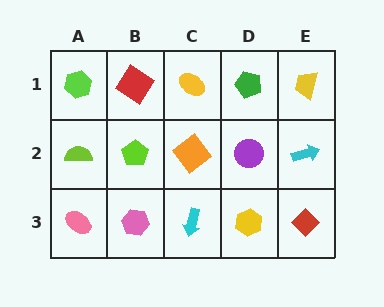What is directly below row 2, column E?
A red diamond.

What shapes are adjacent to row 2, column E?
A yellow trapezoid (row 1, column E), a red diamond (row 3, column E), a purple circle (row 2, column D).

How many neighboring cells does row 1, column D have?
3.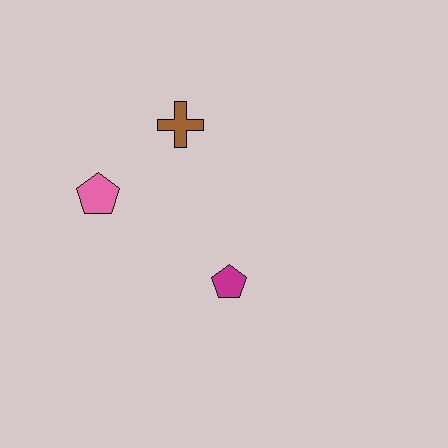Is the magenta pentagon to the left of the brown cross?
No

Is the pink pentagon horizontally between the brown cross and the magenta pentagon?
No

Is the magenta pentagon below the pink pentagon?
Yes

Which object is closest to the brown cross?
The pink pentagon is closest to the brown cross.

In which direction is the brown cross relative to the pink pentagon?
The brown cross is to the right of the pink pentagon.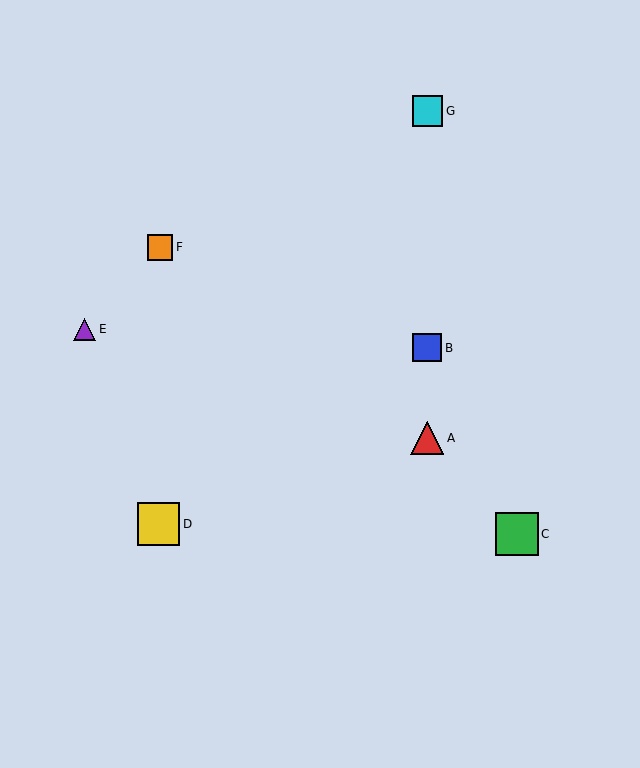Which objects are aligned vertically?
Objects A, B, G are aligned vertically.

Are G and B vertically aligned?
Yes, both are at x≈427.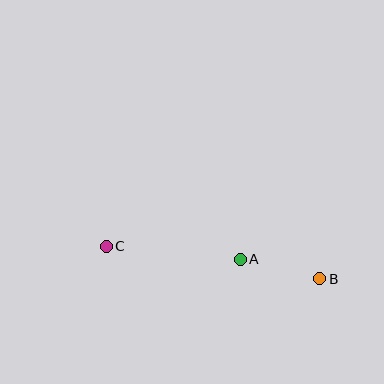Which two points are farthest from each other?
Points B and C are farthest from each other.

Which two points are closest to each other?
Points A and B are closest to each other.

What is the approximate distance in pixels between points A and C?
The distance between A and C is approximately 134 pixels.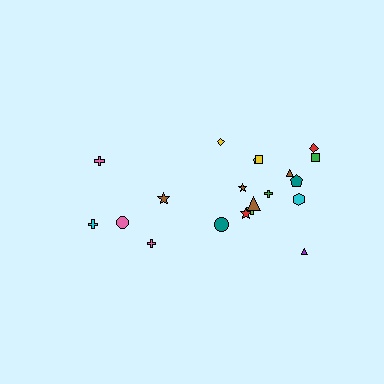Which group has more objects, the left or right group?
The right group.